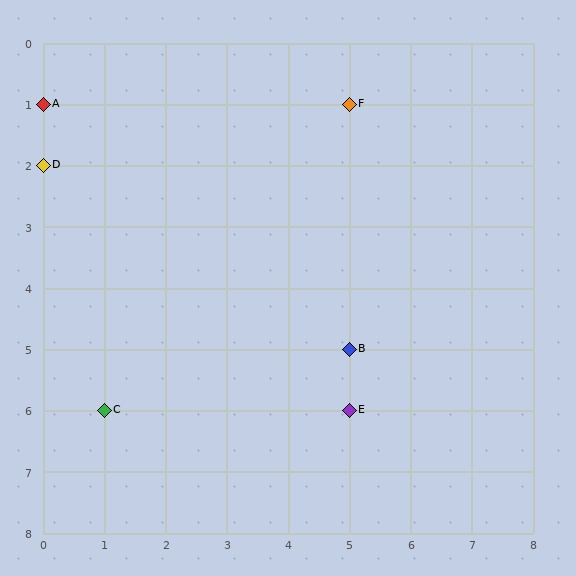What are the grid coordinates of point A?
Point A is at grid coordinates (0, 1).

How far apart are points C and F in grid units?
Points C and F are 4 columns and 5 rows apart (about 6.4 grid units diagonally).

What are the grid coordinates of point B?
Point B is at grid coordinates (5, 5).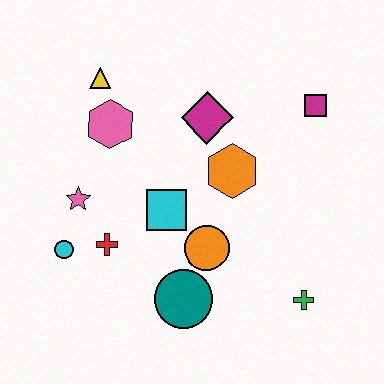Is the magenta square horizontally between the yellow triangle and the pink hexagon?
No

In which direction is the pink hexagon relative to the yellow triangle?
The pink hexagon is below the yellow triangle.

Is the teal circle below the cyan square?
Yes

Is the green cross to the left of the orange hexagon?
No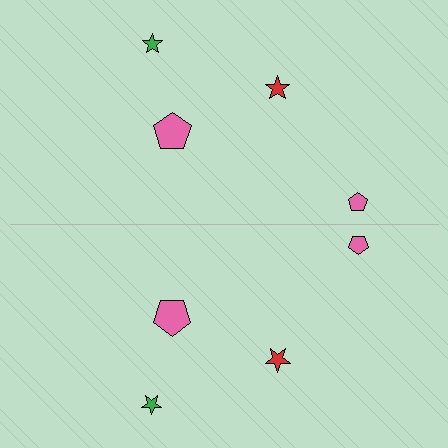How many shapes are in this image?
There are 8 shapes in this image.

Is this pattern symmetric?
Yes, this pattern has bilateral (reflection) symmetry.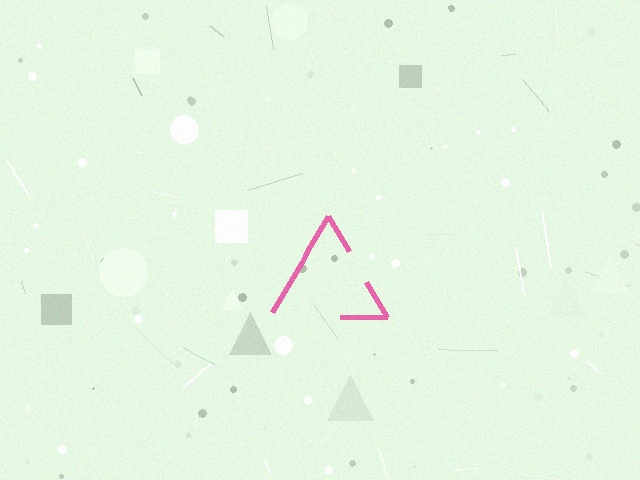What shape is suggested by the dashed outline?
The dashed outline suggests a triangle.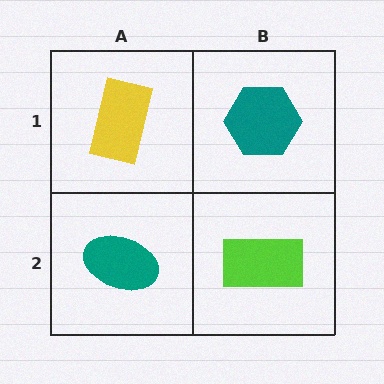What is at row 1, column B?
A teal hexagon.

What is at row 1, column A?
A yellow rectangle.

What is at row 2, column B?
A lime rectangle.